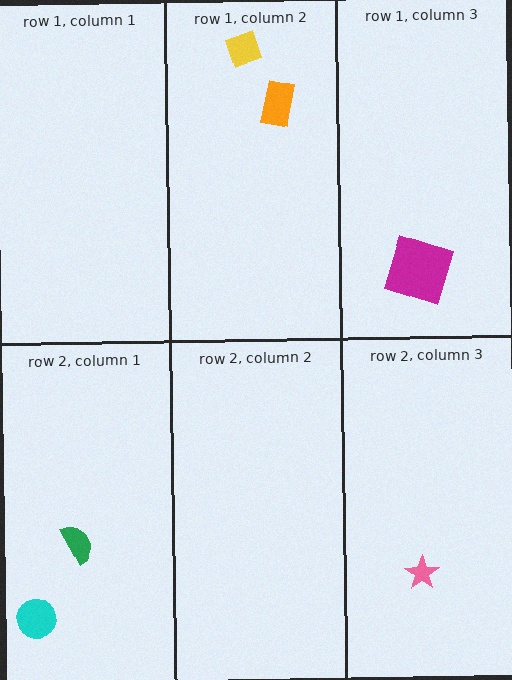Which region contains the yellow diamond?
The row 1, column 2 region.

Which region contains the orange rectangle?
The row 1, column 2 region.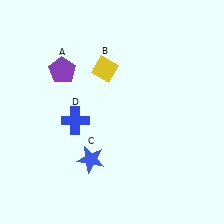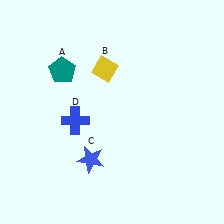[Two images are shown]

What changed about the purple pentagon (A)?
In Image 1, A is purple. In Image 2, it changed to teal.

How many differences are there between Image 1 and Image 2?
There is 1 difference between the two images.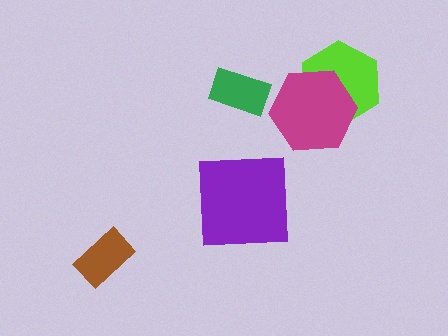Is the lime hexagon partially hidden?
Yes, it is partially covered by another shape.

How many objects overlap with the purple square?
0 objects overlap with the purple square.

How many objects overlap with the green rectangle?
0 objects overlap with the green rectangle.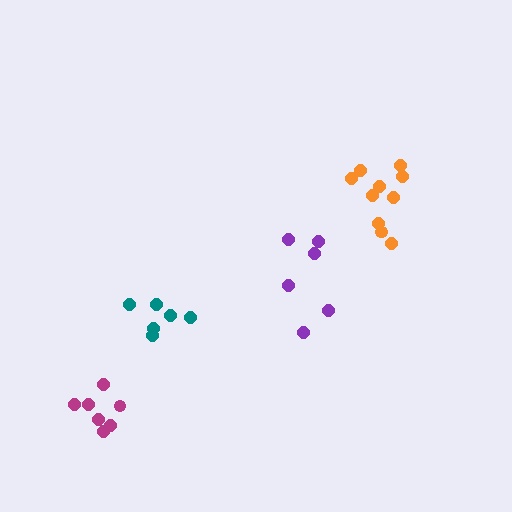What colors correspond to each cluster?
The clusters are colored: teal, magenta, orange, purple.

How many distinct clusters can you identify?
There are 4 distinct clusters.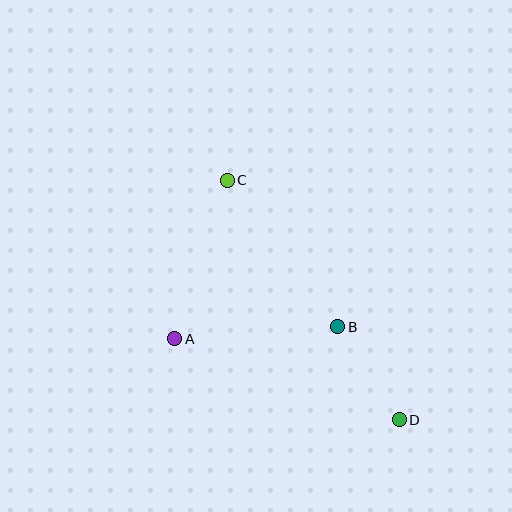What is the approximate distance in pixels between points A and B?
The distance between A and B is approximately 163 pixels.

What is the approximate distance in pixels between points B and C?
The distance between B and C is approximately 183 pixels.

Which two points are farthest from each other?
Points C and D are farthest from each other.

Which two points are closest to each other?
Points B and D are closest to each other.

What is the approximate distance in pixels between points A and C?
The distance between A and C is approximately 167 pixels.